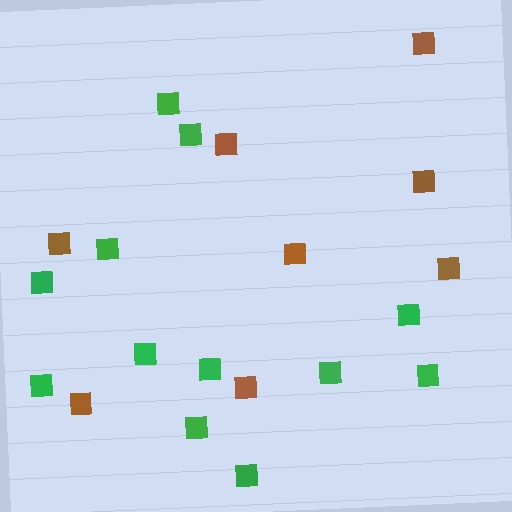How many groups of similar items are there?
There are 2 groups: one group of brown squares (8) and one group of green squares (12).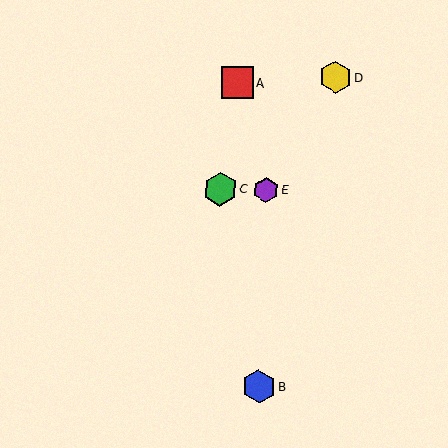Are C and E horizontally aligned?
Yes, both are at y≈189.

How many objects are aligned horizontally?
2 objects (C, E) are aligned horizontally.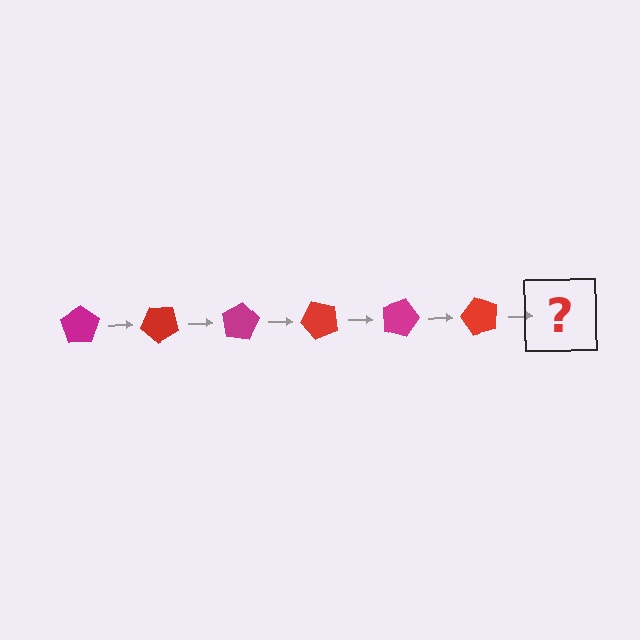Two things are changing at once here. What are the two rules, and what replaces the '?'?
The two rules are that it rotates 40 degrees each step and the color cycles through magenta and red. The '?' should be a magenta pentagon, rotated 240 degrees from the start.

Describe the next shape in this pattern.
It should be a magenta pentagon, rotated 240 degrees from the start.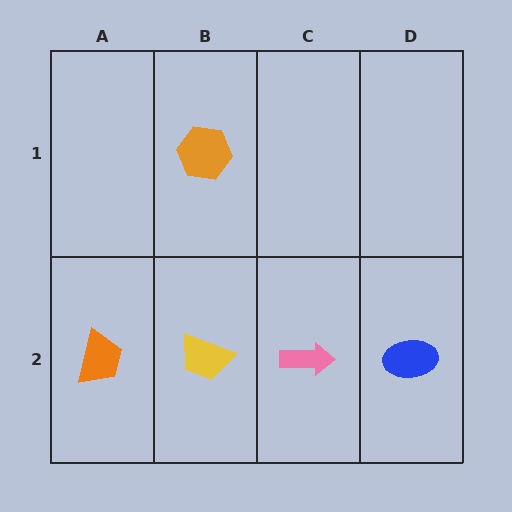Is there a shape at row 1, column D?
No, that cell is empty.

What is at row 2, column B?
A yellow trapezoid.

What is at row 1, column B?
An orange hexagon.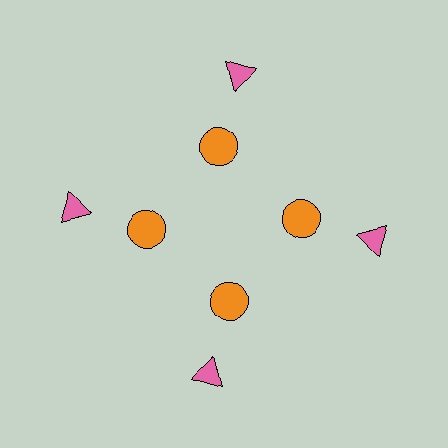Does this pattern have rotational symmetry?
Yes, this pattern has 4-fold rotational symmetry. It looks the same after rotating 90 degrees around the center.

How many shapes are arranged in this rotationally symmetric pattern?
There are 8 shapes, arranged in 4 groups of 2.